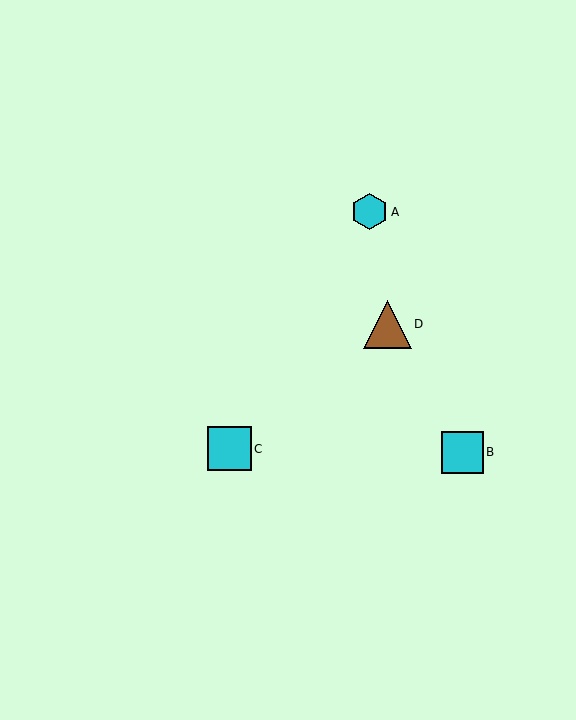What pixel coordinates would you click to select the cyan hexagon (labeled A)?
Click at (369, 212) to select the cyan hexagon A.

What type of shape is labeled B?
Shape B is a cyan square.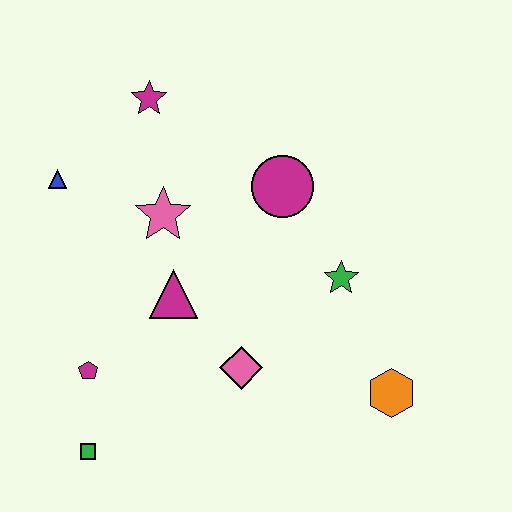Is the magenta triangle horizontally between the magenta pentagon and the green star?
Yes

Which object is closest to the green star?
The magenta circle is closest to the green star.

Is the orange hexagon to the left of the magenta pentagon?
No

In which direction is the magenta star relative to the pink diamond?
The magenta star is above the pink diamond.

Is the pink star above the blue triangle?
No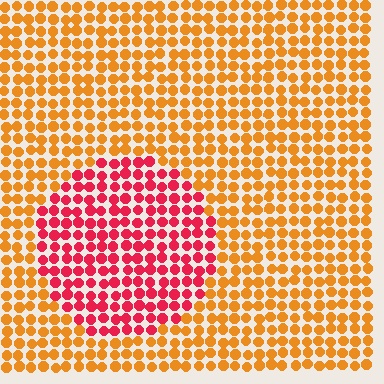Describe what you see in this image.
The image is filled with small orange elements in a uniform arrangement. A circle-shaped region is visible where the elements are tinted to a slightly different hue, forming a subtle color boundary.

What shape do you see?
I see a circle.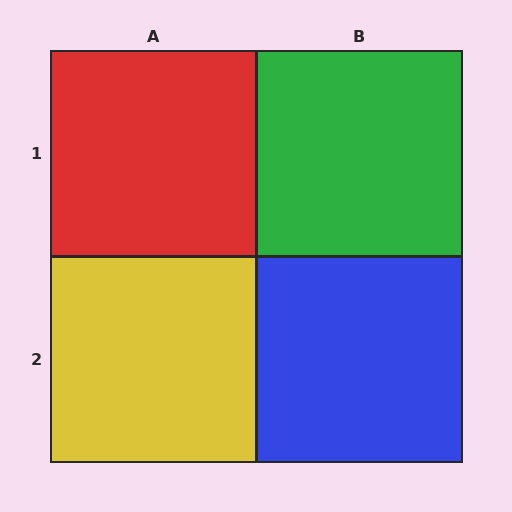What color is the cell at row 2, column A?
Yellow.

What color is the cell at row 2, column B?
Blue.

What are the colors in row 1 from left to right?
Red, green.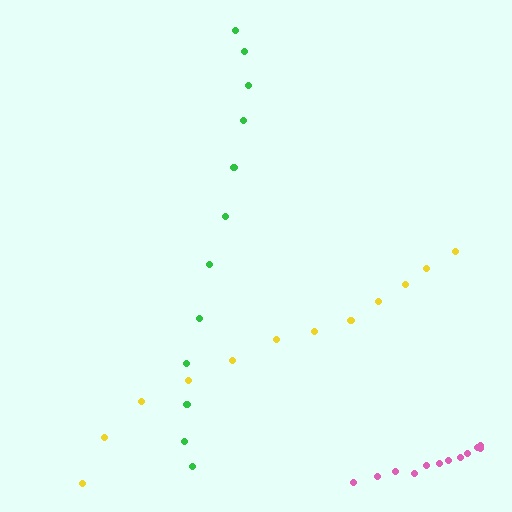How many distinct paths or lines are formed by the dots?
There are 3 distinct paths.